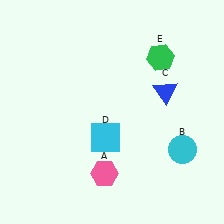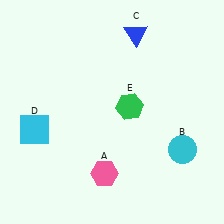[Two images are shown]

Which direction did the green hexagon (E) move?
The green hexagon (E) moved down.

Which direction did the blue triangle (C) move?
The blue triangle (C) moved up.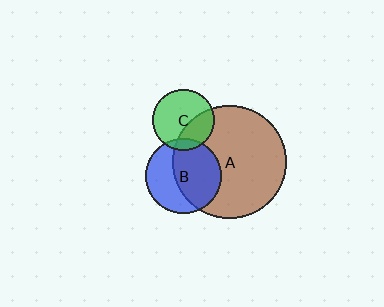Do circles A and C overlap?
Yes.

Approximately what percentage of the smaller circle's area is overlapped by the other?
Approximately 35%.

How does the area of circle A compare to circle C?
Approximately 3.4 times.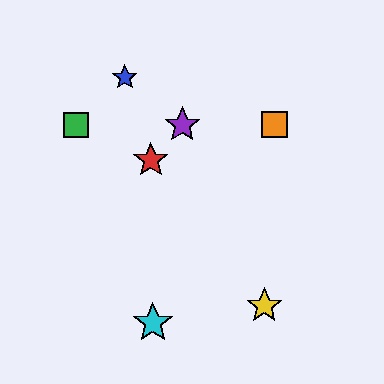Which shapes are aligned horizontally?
The green square, the purple star, the orange square are aligned horizontally.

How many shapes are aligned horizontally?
3 shapes (the green square, the purple star, the orange square) are aligned horizontally.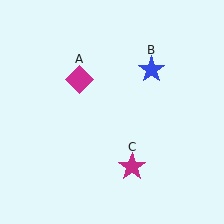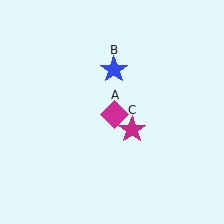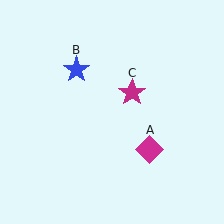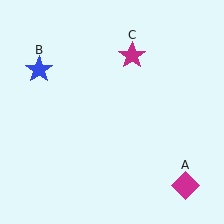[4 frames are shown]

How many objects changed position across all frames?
3 objects changed position: magenta diamond (object A), blue star (object B), magenta star (object C).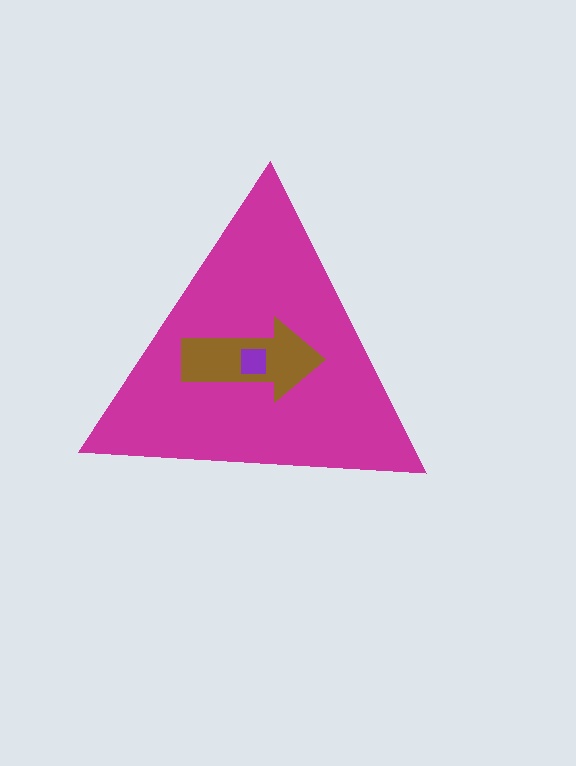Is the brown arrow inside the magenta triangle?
Yes.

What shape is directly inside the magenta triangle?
The brown arrow.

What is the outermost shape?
The magenta triangle.